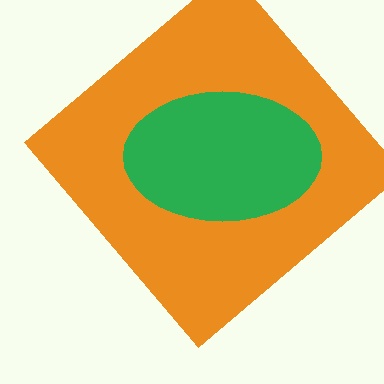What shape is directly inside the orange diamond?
The green ellipse.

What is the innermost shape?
The green ellipse.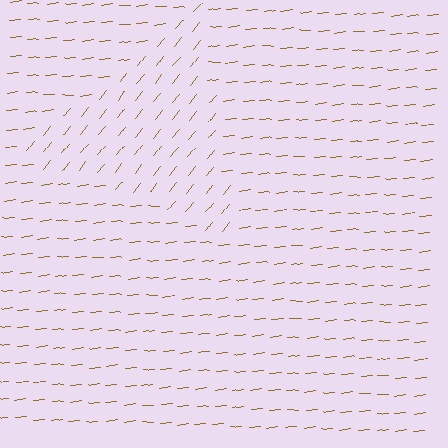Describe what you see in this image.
The image is filled with small brown line segments. A triangle region in the image has lines oriented differently from the surrounding lines, creating a visible texture boundary.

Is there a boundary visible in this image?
Yes, there is a texture boundary formed by a change in line orientation.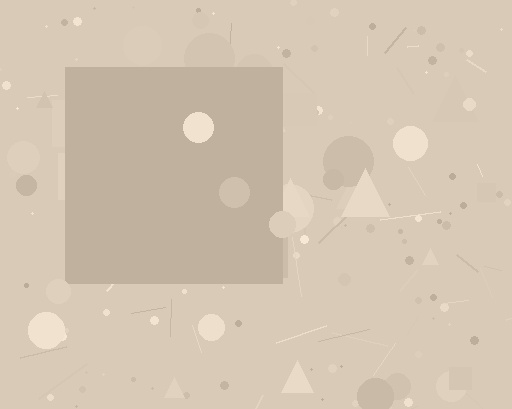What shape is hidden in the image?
A square is hidden in the image.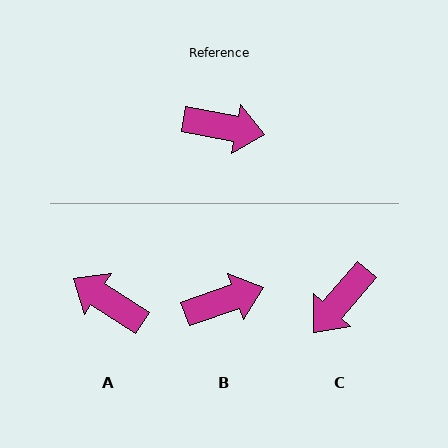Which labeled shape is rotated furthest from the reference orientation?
A, about 157 degrees away.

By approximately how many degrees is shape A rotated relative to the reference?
Approximately 157 degrees counter-clockwise.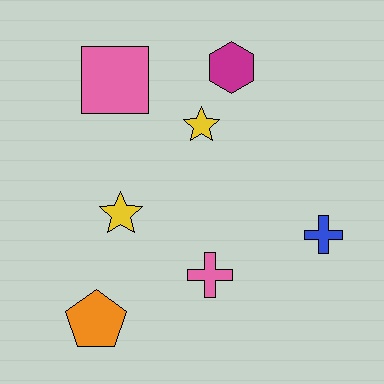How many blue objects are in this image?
There is 1 blue object.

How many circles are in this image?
There are no circles.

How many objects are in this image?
There are 7 objects.